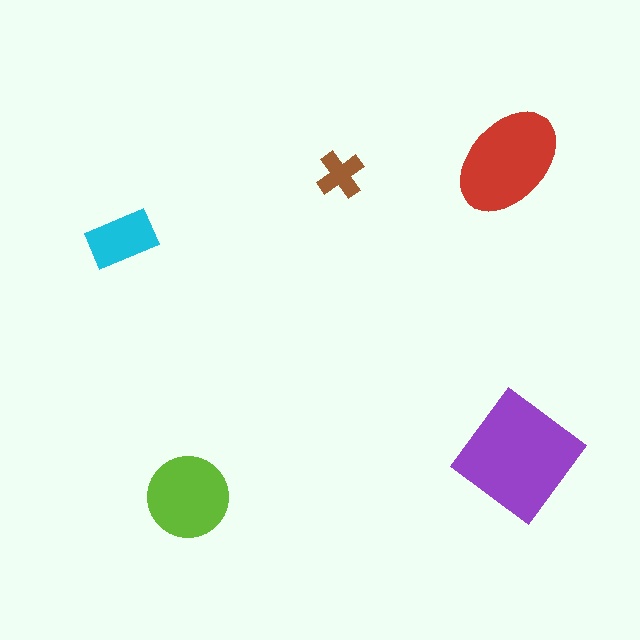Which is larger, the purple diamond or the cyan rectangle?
The purple diamond.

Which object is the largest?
The purple diamond.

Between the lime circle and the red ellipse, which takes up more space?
The red ellipse.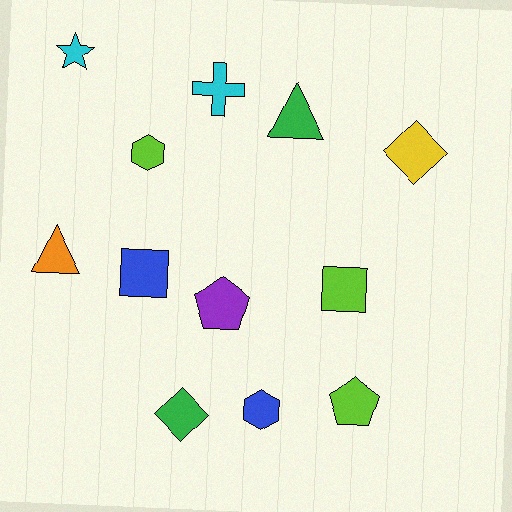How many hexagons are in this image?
There are 2 hexagons.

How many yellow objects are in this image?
There is 1 yellow object.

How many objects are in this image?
There are 12 objects.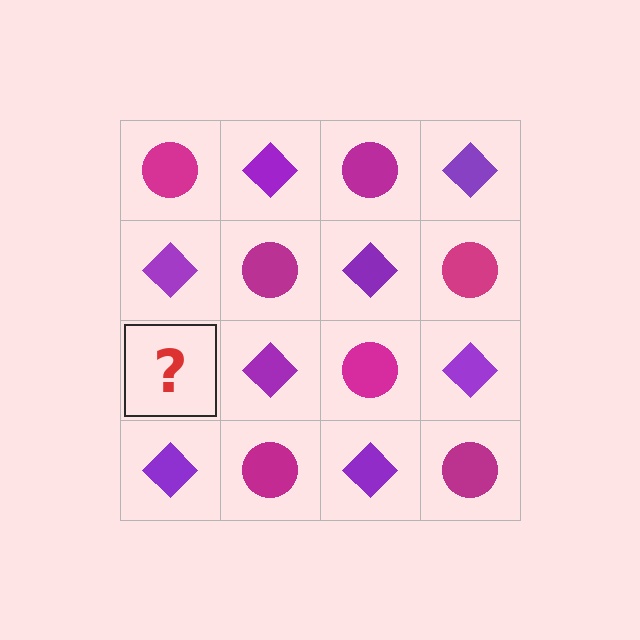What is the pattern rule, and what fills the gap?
The rule is that it alternates magenta circle and purple diamond in a checkerboard pattern. The gap should be filled with a magenta circle.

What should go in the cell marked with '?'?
The missing cell should contain a magenta circle.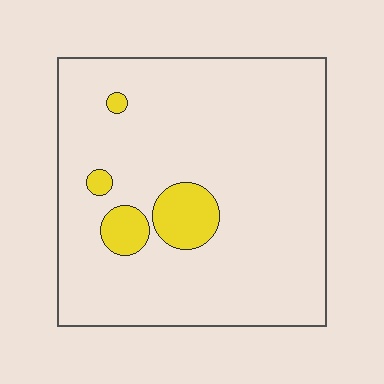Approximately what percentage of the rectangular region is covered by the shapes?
Approximately 10%.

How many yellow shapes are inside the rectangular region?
4.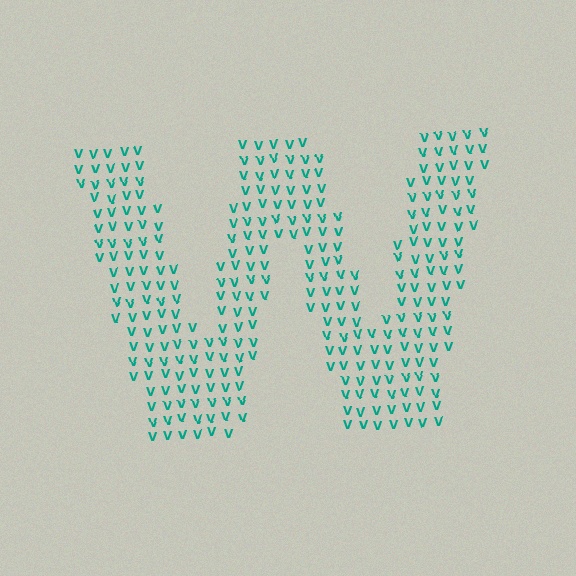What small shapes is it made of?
It is made of small letter V's.